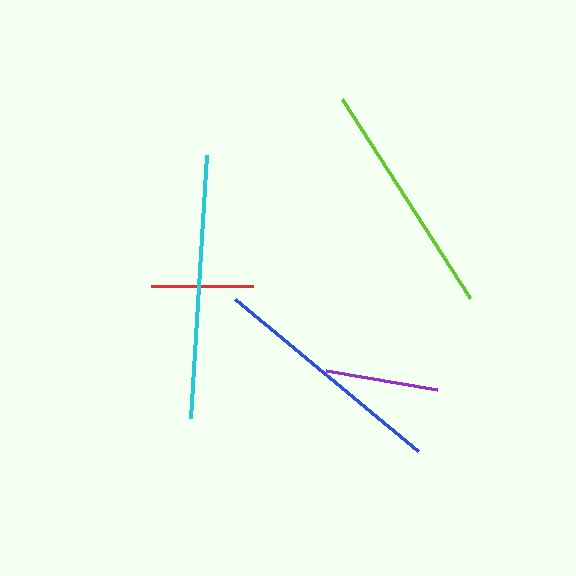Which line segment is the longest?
The cyan line is the longest at approximately 264 pixels.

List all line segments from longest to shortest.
From longest to shortest: cyan, blue, lime, purple, red.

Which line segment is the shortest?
The red line is the shortest at approximately 102 pixels.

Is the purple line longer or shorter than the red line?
The purple line is longer than the red line.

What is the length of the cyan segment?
The cyan segment is approximately 264 pixels long.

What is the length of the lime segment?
The lime segment is approximately 237 pixels long.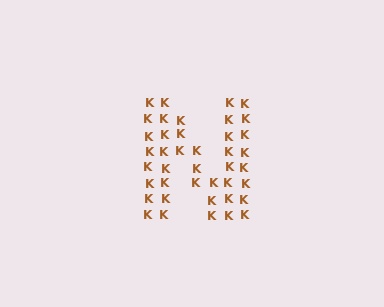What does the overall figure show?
The overall figure shows the letter N.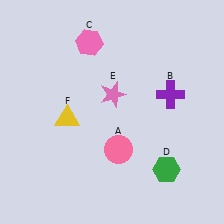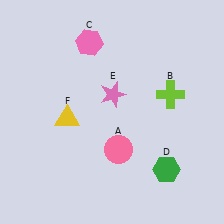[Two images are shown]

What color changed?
The cross (B) changed from purple in Image 1 to lime in Image 2.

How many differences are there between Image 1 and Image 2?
There is 1 difference between the two images.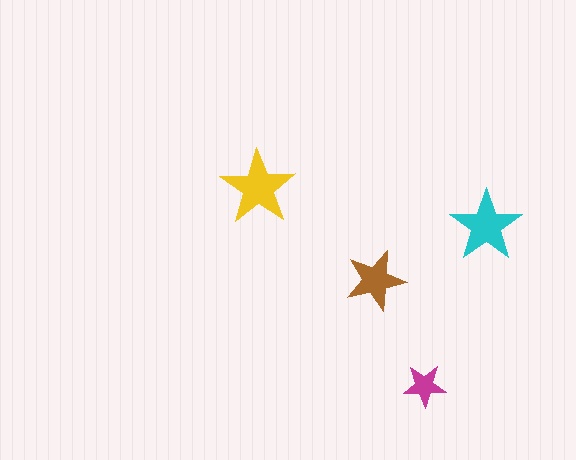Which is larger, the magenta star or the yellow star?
The yellow one.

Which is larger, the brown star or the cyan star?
The cyan one.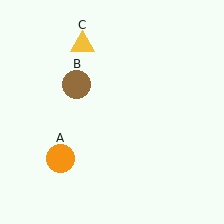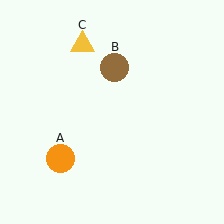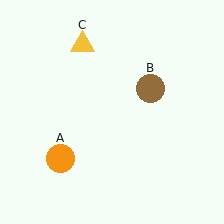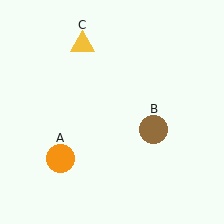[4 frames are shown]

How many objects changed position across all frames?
1 object changed position: brown circle (object B).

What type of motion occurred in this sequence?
The brown circle (object B) rotated clockwise around the center of the scene.